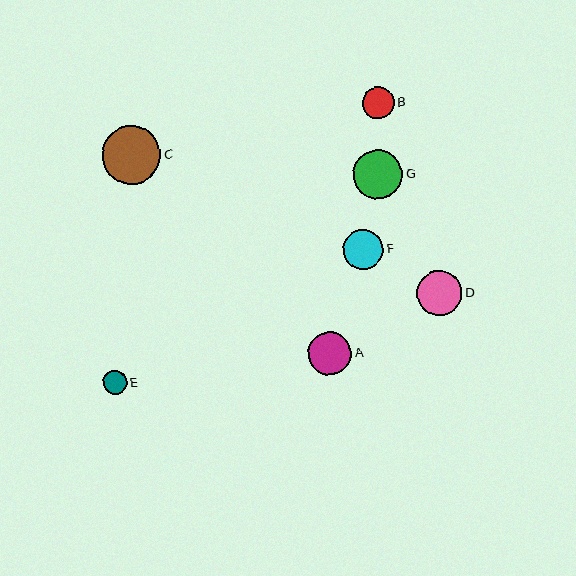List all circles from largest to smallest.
From largest to smallest: C, G, D, A, F, B, E.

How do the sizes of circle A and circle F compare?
Circle A and circle F are approximately the same size.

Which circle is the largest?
Circle C is the largest with a size of approximately 59 pixels.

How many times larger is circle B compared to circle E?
Circle B is approximately 1.3 times the size of circle E.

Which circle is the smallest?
Circle E is the smallest with a size of approximately 24 pixels.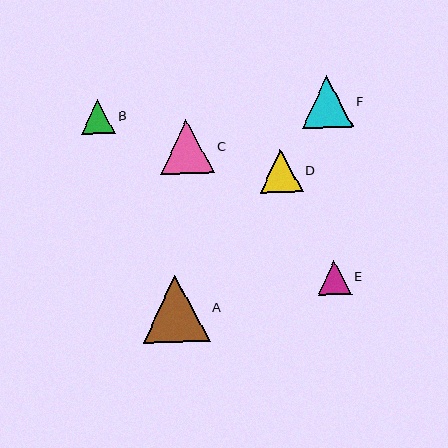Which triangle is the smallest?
Triangle E is the smallest with a size of approximately 34 pixels.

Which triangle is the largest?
Triangle A is the largest with a size of approximately 67 pixels.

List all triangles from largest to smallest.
From largest to smallest: A, C, F, D, B, E.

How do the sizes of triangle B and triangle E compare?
Triangle B and triangle E are approximately the same size.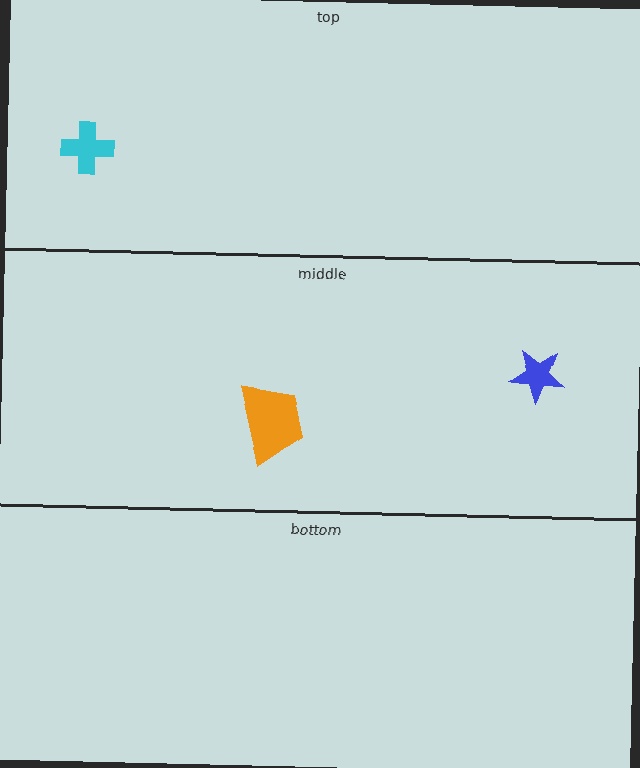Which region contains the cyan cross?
The top region.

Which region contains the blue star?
The middle region.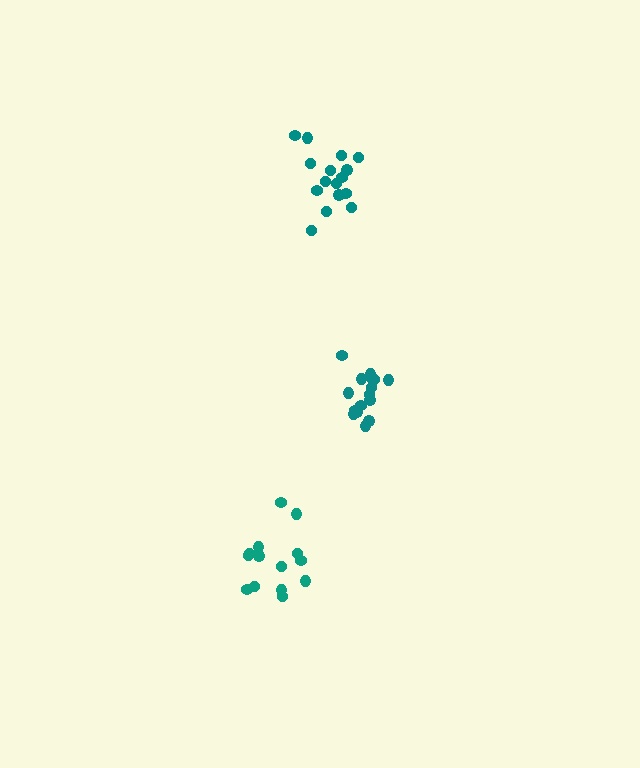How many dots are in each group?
Group 1: 16 dots, Group 2: 16 dots, Group 3: 14 dots (46 total).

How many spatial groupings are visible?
There are 3 spatial groupings.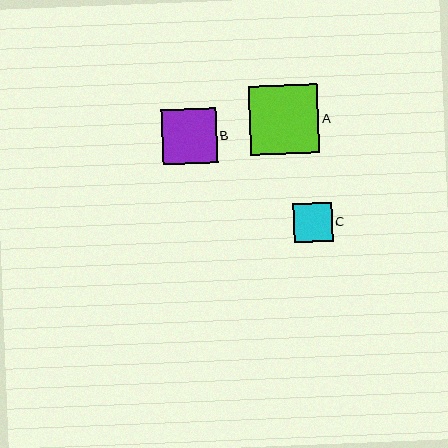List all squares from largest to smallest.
From largest to smallest: A, B, C.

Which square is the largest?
Square A is the largest with a size of approximately 69 pixels.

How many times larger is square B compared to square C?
Square B is approximately 1.4 times the size of square C.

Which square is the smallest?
Square C is the smallest with a size of approximately 39 pixels.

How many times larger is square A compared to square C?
Square A is approximately 1.8 times the size of square C.